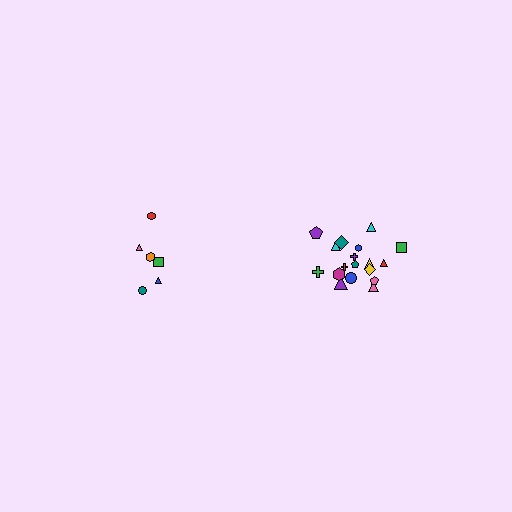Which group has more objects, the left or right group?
The right group.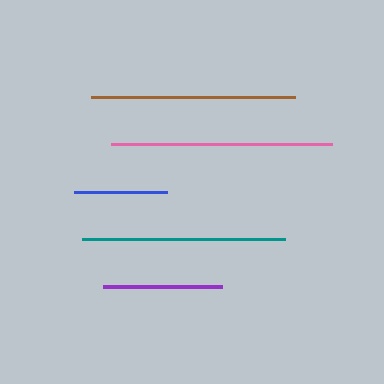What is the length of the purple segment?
The purple segment is approximately 119 pixels long.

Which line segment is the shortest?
The blue line is the shortest at approximately 93 pixels.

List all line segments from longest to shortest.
From longest to shortest: pink, brown, teal, purple, blue.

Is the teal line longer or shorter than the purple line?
The teal line is longer than the purple line.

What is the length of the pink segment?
The pink segment is approximately 221 pixels long.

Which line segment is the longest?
The pink line is the longest at approximately 221 pixels.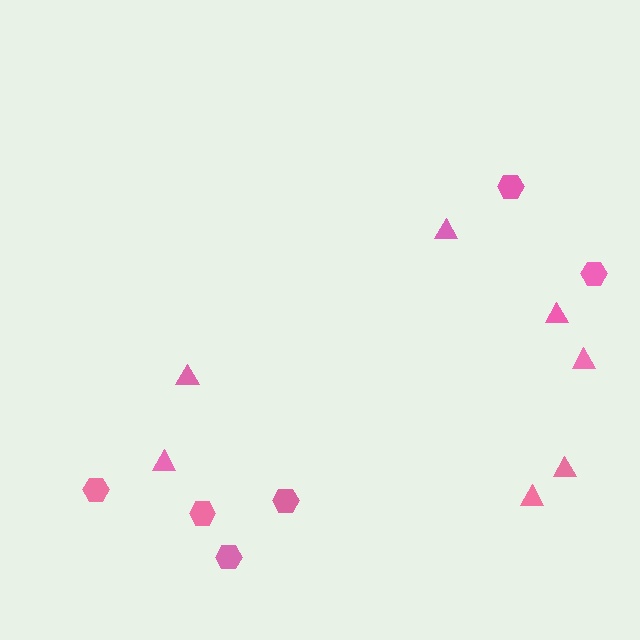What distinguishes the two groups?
There are 2 groups: one group of triangles (7) and one group of hexagons (6).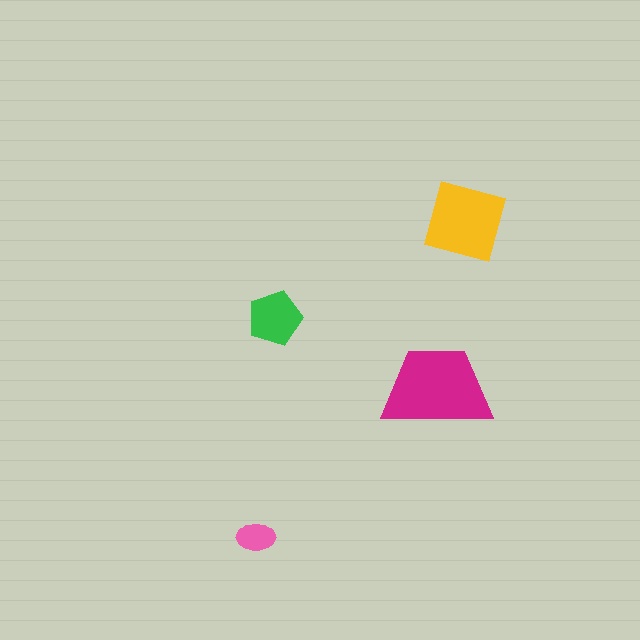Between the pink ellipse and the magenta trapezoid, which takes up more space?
The magenta trapezoid.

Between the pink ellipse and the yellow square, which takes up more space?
The yellow square.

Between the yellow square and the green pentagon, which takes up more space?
The yellow square.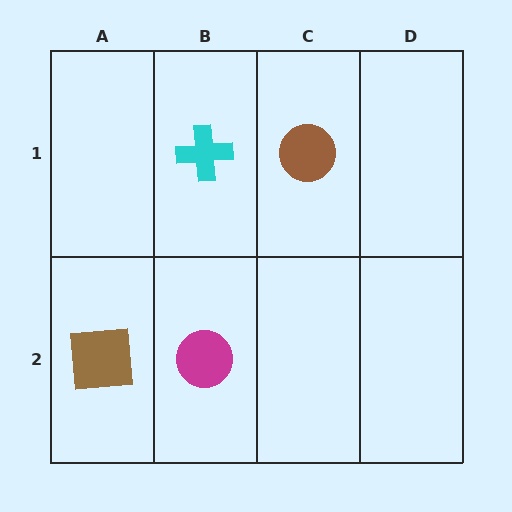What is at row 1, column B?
A cyan cross.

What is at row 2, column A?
A brown square.